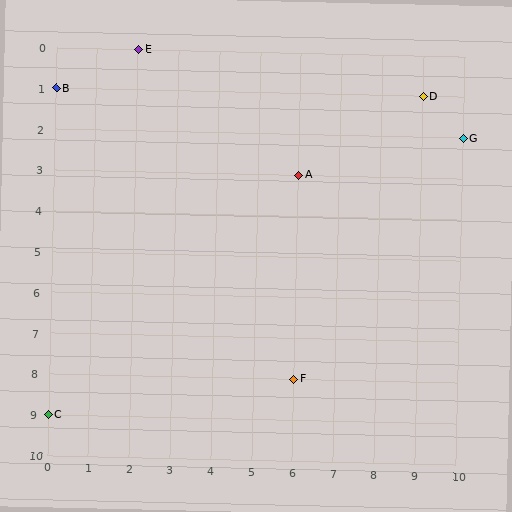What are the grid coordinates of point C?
Point C is at grid coordinates (0, 9).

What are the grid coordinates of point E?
Point E is at grid coordinates (2, 0).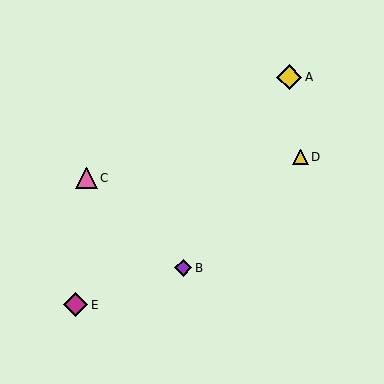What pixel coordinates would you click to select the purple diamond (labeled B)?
Click at (183, 268) to select the purple diamond B.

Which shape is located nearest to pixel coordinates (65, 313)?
The magenta diamond (labeled E) at (76, 305) is nearest to that location.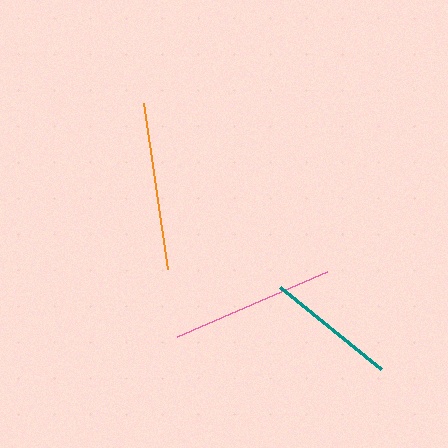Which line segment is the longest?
The orange line is the longest at approximately 168 pixels.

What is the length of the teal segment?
The teal segment is approximately 129 pixels long.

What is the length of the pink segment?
The pink segment is approximately 163 pixels long.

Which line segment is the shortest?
The teal line is the shortest at approximately 129 pixels.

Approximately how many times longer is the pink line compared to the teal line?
The pink line is approximately 1.3 times the length of the teal line.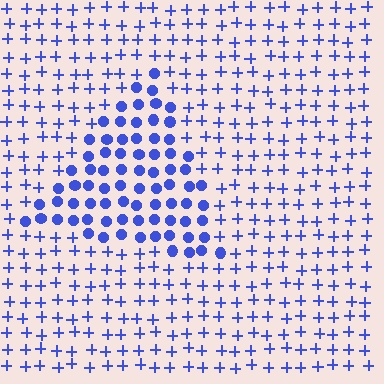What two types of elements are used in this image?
The image uses circles inside the triangle region and plus signs outside it.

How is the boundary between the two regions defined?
The boundary is defined by a change in element shape: circles inside vs. plus signs outside. All elements share the same color and spacing.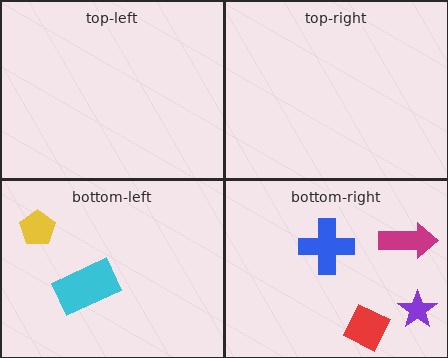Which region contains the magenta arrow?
The bottom-right region.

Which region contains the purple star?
The bottom-right region.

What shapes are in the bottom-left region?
The cyan rectangle, the yellow pentagon.